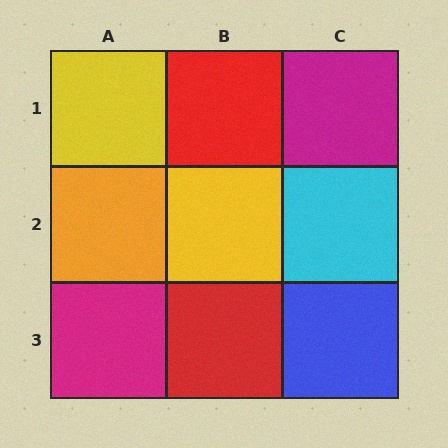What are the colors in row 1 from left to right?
Yellow, red, magenta.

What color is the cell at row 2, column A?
Orange.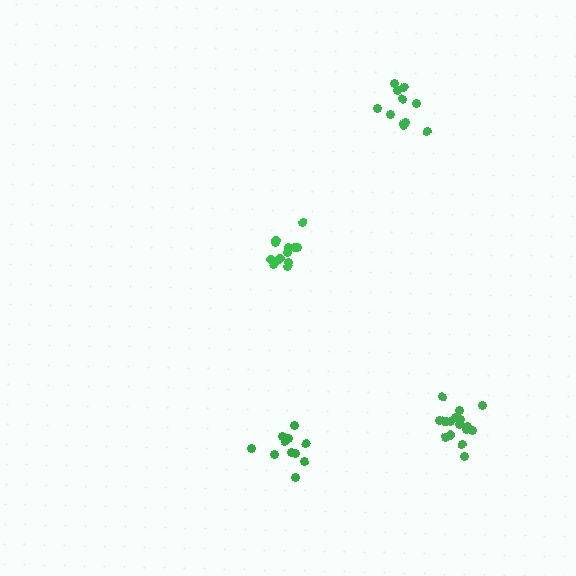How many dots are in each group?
Group 1: 12 dots, Group 2: 13 dots, Group 3: 11 dots, Group 4: 17 dots (53 total).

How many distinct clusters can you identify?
There are 4 distinct clusters.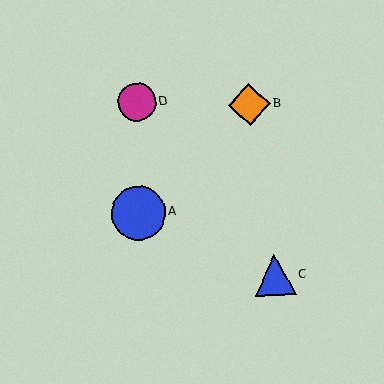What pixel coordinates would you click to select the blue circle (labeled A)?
Click at (138, 213) to select the blue circle A.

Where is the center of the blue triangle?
The center of the blue triangle is at (275, 275).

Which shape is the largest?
The blue circle (labeled A) is the largest.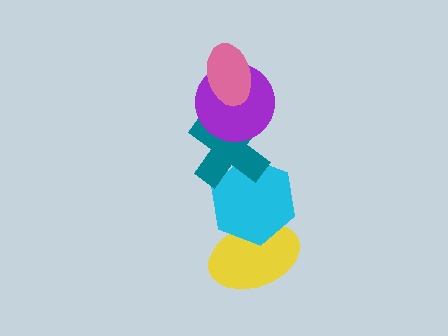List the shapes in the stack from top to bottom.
From top to bottom: the pink ellipse, the purple circle, the teal cross, the cyan hexagon, the yellow ellipse.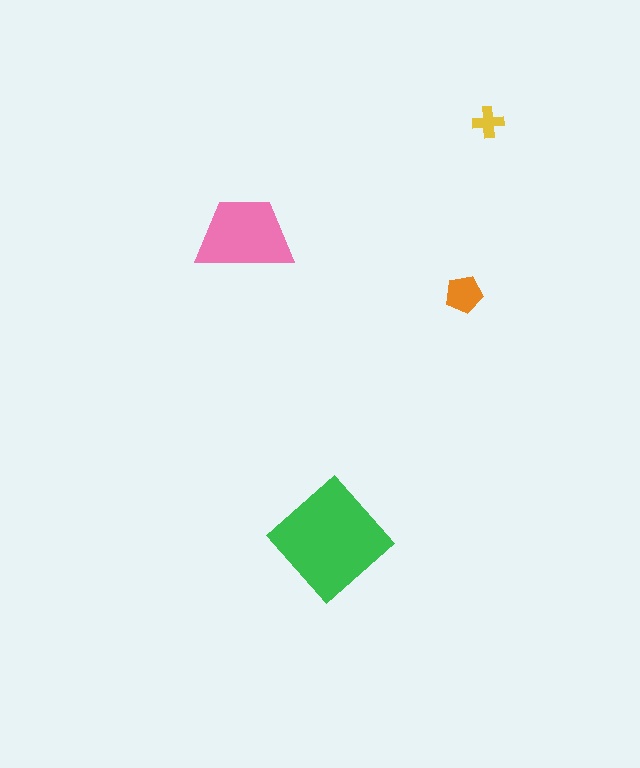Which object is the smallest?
The yellow cross.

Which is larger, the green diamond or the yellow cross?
The green diamond.